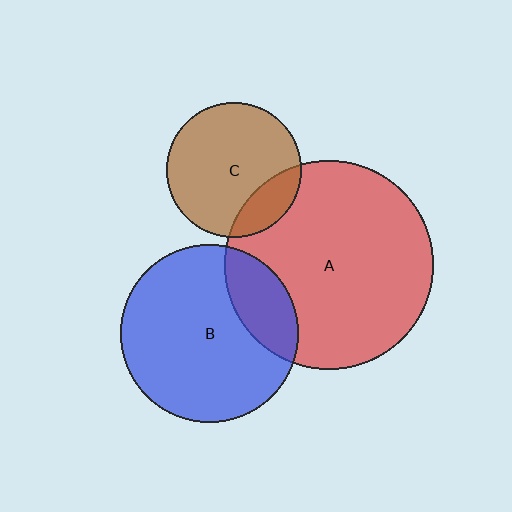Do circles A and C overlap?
Yes.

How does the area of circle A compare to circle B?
Approximately 1.4 times.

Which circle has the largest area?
Circle A (red).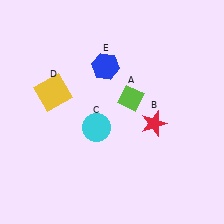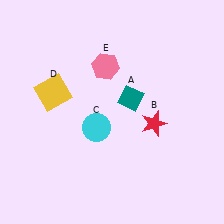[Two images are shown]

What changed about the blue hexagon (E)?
In Image 1, E is blue. In Image 2, it changed to pink.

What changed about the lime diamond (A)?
In Image 1, A is lime. In Image 2, it changed to teal.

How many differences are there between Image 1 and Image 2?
There are 2 differences between the two images.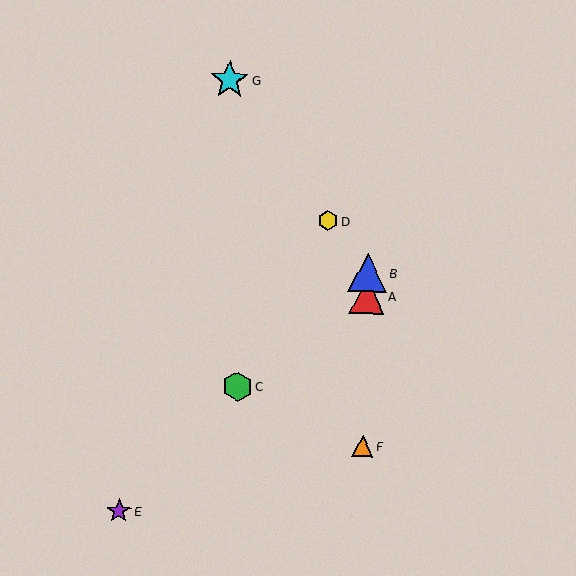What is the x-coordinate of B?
Object B is at x≈368.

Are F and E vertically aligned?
No, F is at x≈362 and E is at x≈119.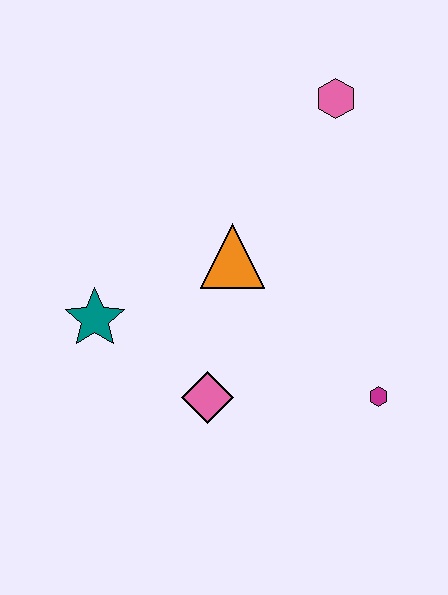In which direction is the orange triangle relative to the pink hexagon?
The orange triangle is below the pink hexagon.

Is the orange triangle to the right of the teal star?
Yes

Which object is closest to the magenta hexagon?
The pink diamond is closest to the magenta hexagon.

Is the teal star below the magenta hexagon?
No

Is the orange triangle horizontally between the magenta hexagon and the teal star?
Yes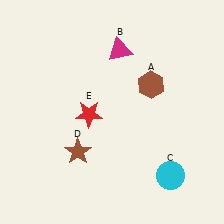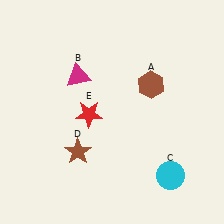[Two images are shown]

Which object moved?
The magenta triangle (B) moved left.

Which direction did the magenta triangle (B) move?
The magenta triangle (B) moved left.